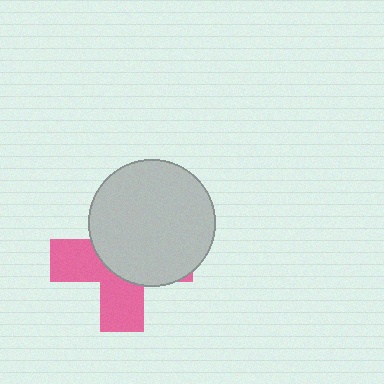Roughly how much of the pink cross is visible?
A small part of it is visible (roughly 43%).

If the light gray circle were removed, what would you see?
You would see the complete pink cross.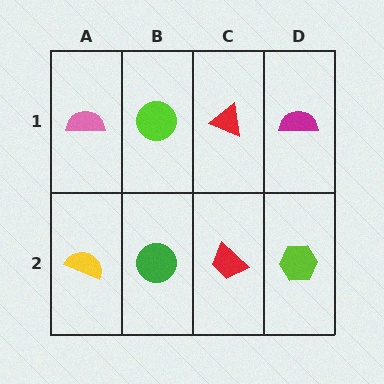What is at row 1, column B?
A lime circle.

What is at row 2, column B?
A green circle.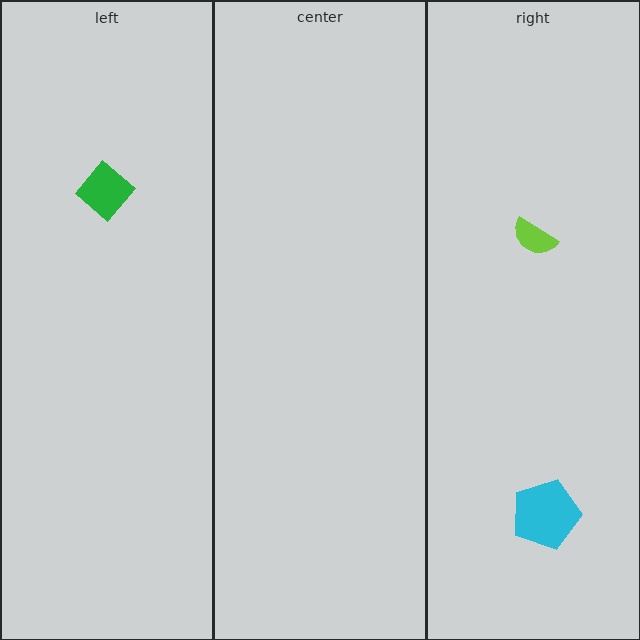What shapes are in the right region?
The lime semicircle, the cyan pentagon.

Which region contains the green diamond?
The left region.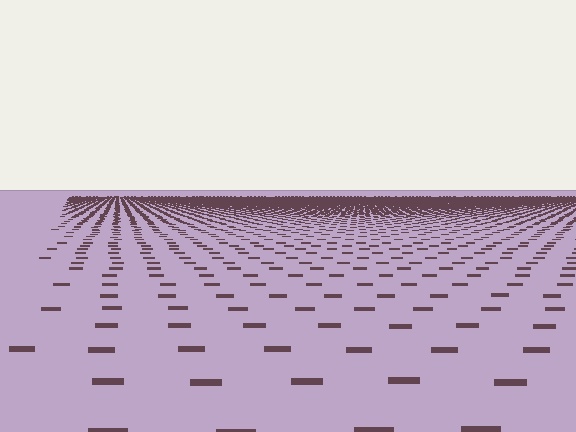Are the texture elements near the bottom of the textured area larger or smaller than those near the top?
Larger. Near the bottom, elements are closer to the viewer and appear at a bigger on-screen size.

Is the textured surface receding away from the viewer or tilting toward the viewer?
The surface is receding away from the viewer. Texture elements get smaller and denser toward the top.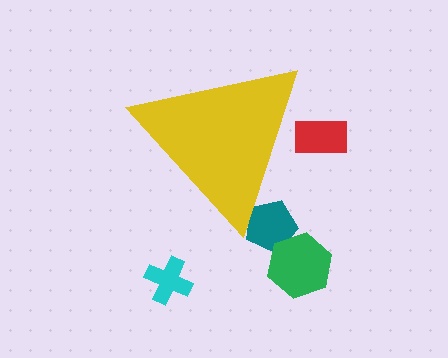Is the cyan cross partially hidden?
No, the cyan cross is fully visible.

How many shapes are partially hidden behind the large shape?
2 shapes are partially hidden.